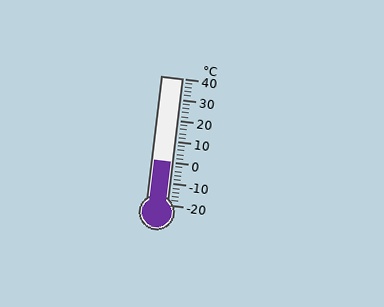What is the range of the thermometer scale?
The thermometer scale ranges from -20°C to 40°C.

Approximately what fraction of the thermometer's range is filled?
The thermometer is filled to approximately 35% of its range.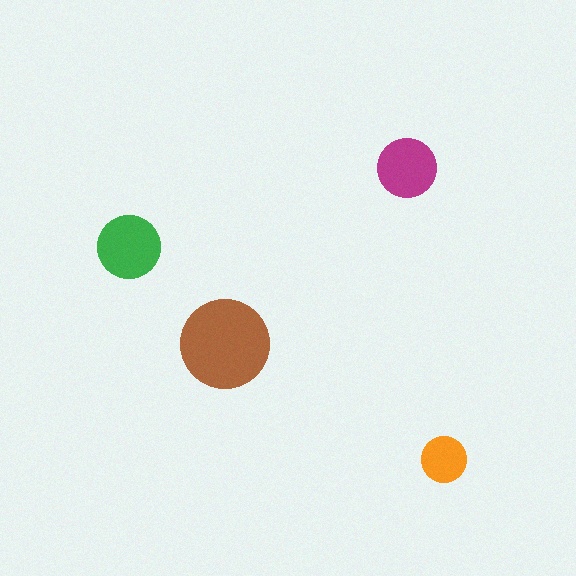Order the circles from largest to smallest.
the brown one, the green one, the magenta one, the orange one.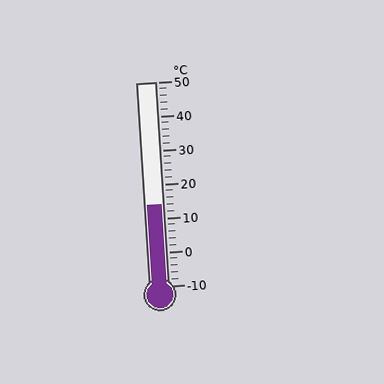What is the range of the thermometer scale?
The thermometer scale ranges from -10°C to 50°C.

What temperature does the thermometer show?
The thermometer shows approximately 14°C.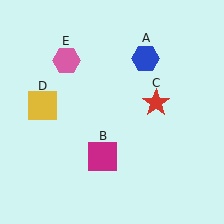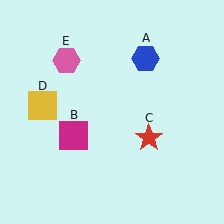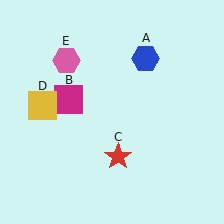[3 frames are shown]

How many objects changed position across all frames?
2 objects changed position: magenta square (object B), red star (object C).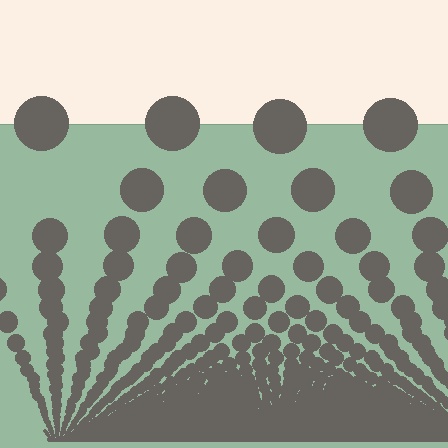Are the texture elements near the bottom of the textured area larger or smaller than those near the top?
Smaller. The gradient is inverted — elements near the bottom are smaller and denser.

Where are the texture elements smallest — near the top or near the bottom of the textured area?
Near the bottom.